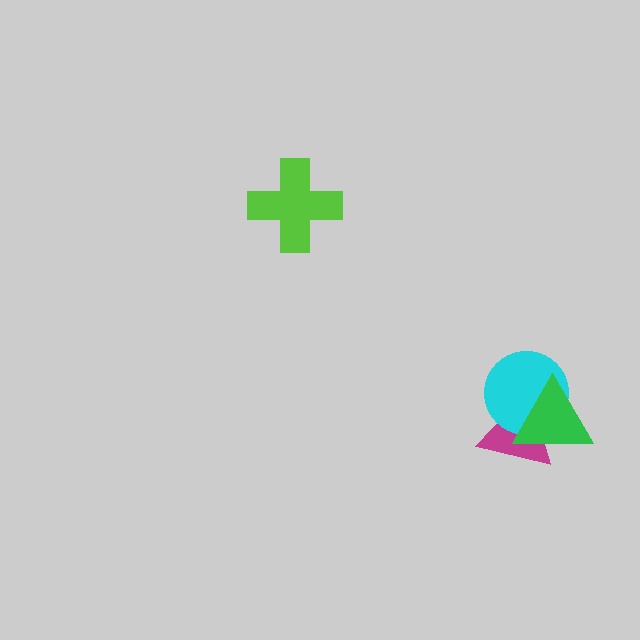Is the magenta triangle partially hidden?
Yes, it is partially covered by another shape.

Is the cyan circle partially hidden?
Yes, it is partially covered by another shape.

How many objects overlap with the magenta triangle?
2 objects overlap with the magenta triangle.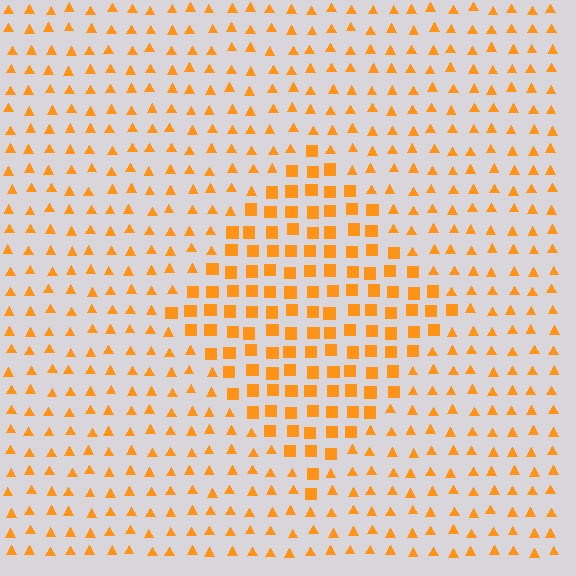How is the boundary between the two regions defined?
The boundary is defined by a change in element shape: squares inside vs. triangles outside. All elements share the same color and spacing.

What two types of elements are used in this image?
The image uses squares inside the diamond region and triangles outside it.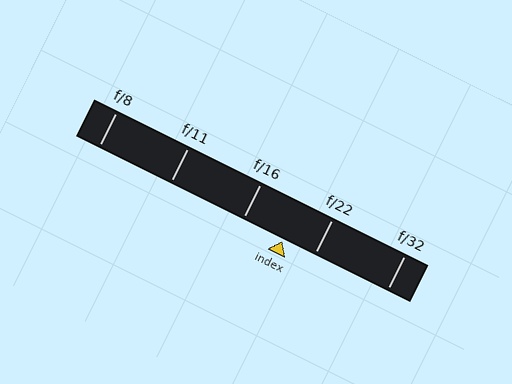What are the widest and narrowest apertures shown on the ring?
The widest aperture shown is f/8 and the narrowest is f/32.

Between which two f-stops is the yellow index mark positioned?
The index mark is between f/16 and f/22.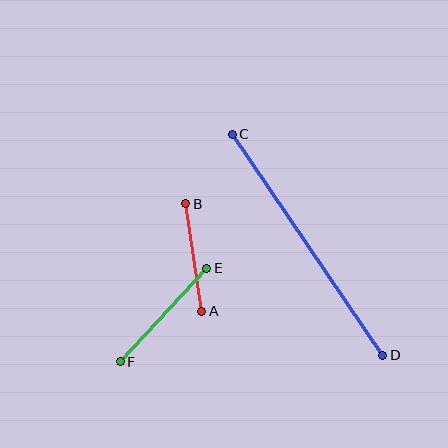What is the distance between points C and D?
The distance is approximately 267 pixels.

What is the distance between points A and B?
The distance is approximately 108 pixels.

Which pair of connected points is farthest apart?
Points C and D are farthest apart.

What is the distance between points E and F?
The distance is approximately 127 pixels.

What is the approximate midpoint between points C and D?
The midpoint is at approximately (307, 245) pixels.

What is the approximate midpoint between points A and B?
The midpoint is at approximately (194, 258) pixels.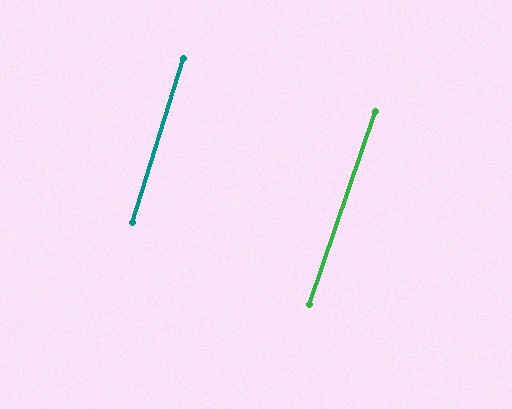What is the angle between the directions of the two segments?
Approximately 2 degrees.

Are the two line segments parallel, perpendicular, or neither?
Parallel — their directions differ by only 1.5°.